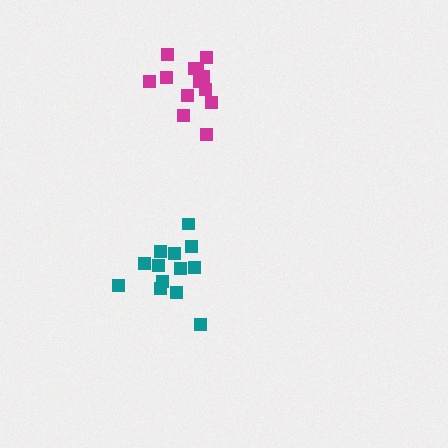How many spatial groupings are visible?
There are 2 spatial groupings.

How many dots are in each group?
Group 1: 13 dots, Group 2: 13 dots (26 total).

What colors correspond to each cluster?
The clusters are colored: teal, magenta.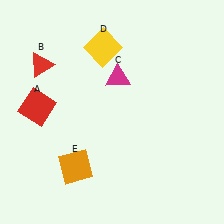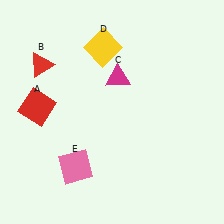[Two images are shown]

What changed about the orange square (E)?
In Image 1, E is orange. In Image 2, it changed to pink.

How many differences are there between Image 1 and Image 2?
There is 1 difference between the two images.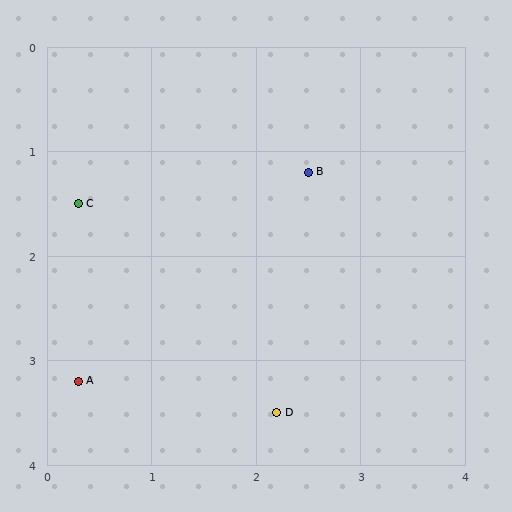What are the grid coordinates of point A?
Point A is at approximately (0.3, 3.2).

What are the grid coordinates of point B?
Point B is at approximately (2.5, 1.2).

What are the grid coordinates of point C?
Point C is at approximately (0.3, 1.5).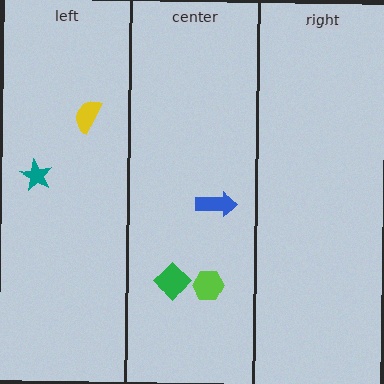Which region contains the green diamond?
The center region.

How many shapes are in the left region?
2.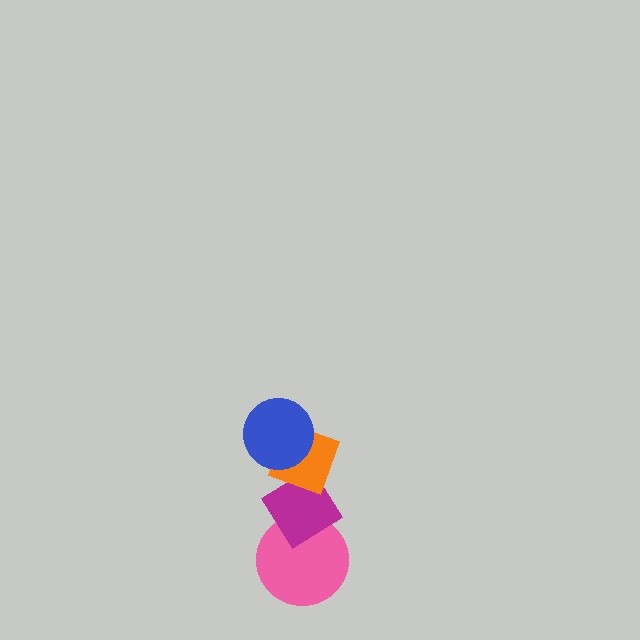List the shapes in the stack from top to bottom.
From top to bottom: the blue circle, the orange diamond, the magenta diamond, the pink circle.